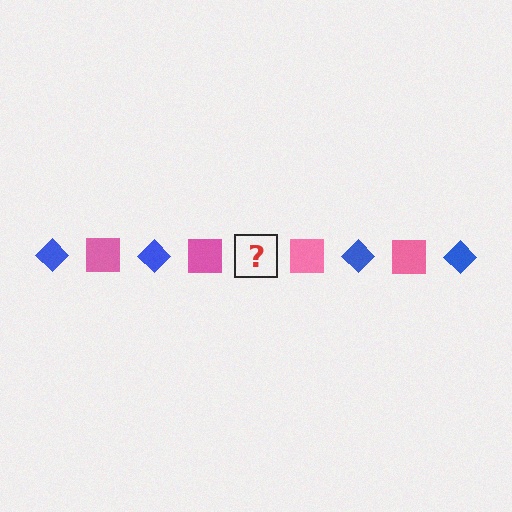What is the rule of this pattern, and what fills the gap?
The rule is that the pattern alternates between blue diamond and pink square. The gap should be filled with a blue diamond.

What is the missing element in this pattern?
The missing element is a blue diamond.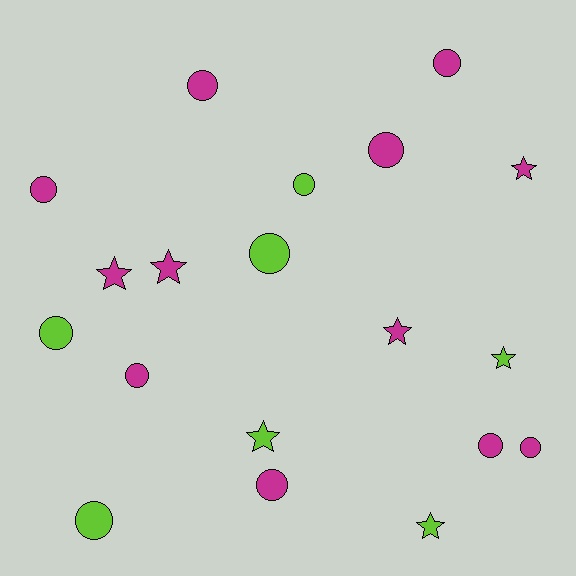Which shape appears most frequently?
Circle, with 12 objects.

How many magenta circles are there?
There are 8 magenta circles.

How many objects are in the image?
There are 19 objects.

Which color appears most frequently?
Magenta, with 12 objects.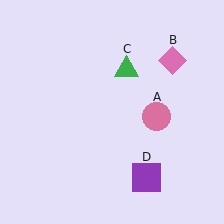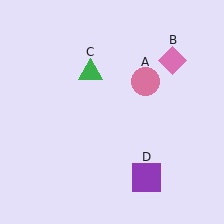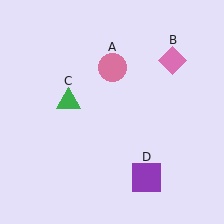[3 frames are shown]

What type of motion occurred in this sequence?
The pink circle (object A), green triangle (object C) rotated counterclockwise around the center of the scene.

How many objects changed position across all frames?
2 objects changed position: pink circle (object A), green triangle (object C).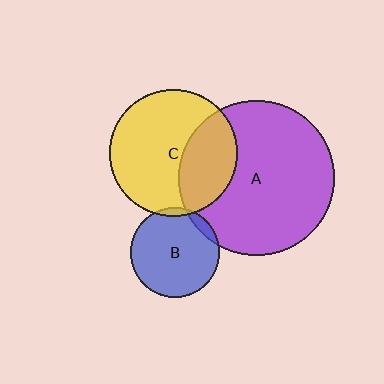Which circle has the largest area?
Circle A (purple).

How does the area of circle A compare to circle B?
Approximately 3.0 times.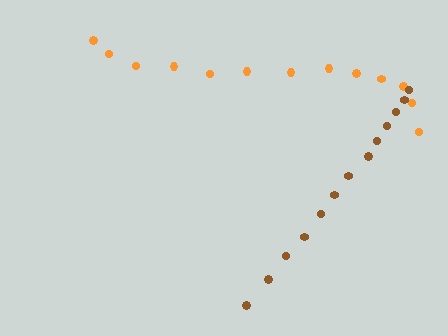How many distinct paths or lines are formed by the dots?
There are 2 distinct paths.